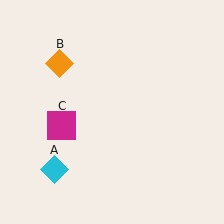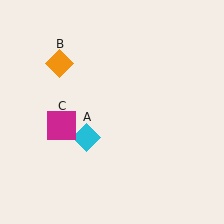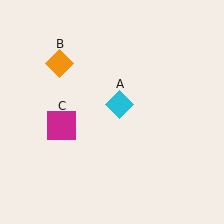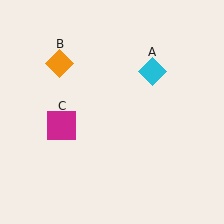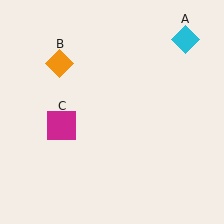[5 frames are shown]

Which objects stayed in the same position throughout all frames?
Orange diamond (object B) and magenta square (object C) remained stationary.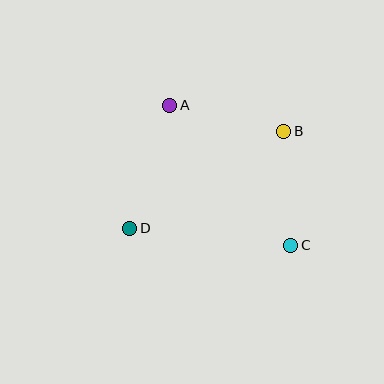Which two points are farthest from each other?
Points A and C are farthest from each other.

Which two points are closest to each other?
Points B and C are closest to each other.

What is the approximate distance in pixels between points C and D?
The distance between C and D is approximately 162 pixels.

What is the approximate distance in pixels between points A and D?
The distance between A and D is approximately 129 pixels.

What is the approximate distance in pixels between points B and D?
The distance between B and D is approximately 182 pixels.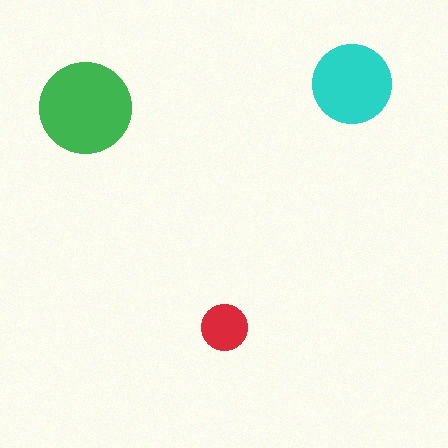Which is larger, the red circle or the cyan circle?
The cyan one.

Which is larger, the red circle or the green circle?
The green one.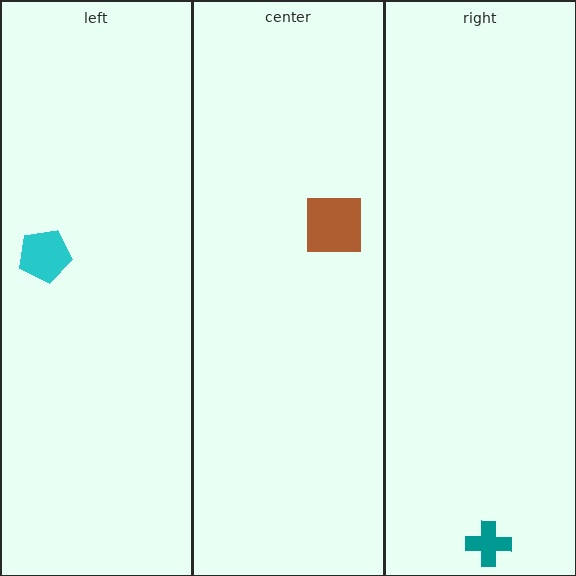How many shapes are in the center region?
1.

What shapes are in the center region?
The brown square.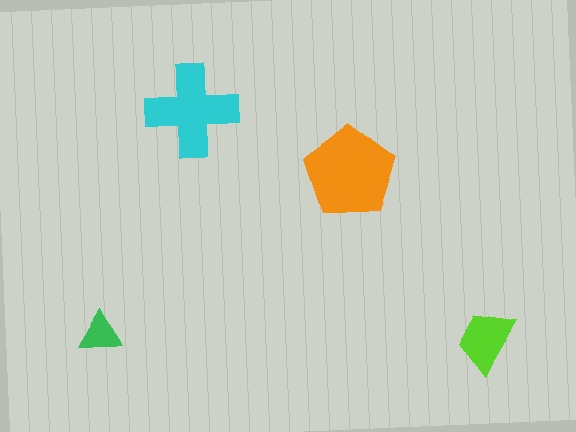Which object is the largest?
The orange pentagon.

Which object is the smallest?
The green triangle.